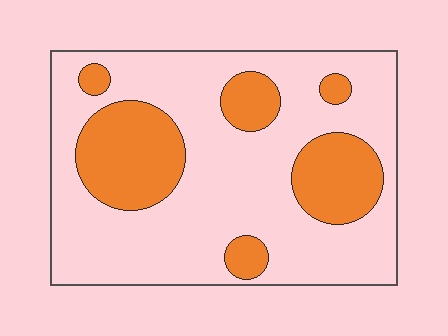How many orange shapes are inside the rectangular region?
6.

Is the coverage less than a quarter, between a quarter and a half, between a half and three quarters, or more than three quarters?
Between a quarter and a half.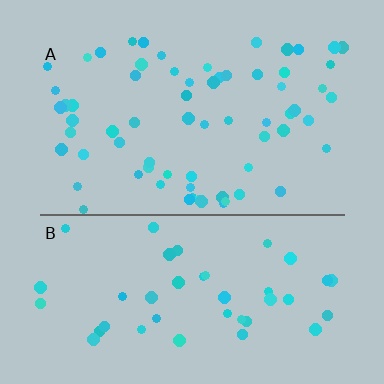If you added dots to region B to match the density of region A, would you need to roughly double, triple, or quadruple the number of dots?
Approximately double.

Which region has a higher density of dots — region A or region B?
A (the top).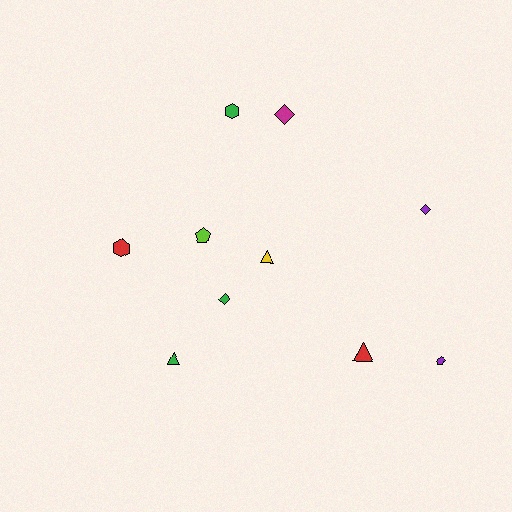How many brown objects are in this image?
There are no brown objects.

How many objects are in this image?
There are 10 objects.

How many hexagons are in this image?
There are 2 hexagons.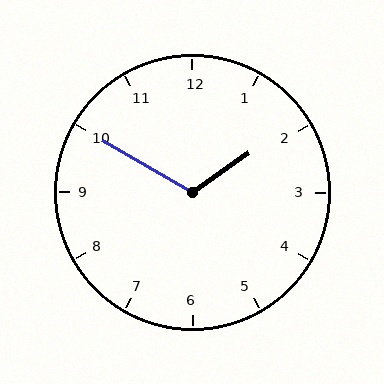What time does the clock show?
1:50.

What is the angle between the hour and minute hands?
Approximately 115 degrees.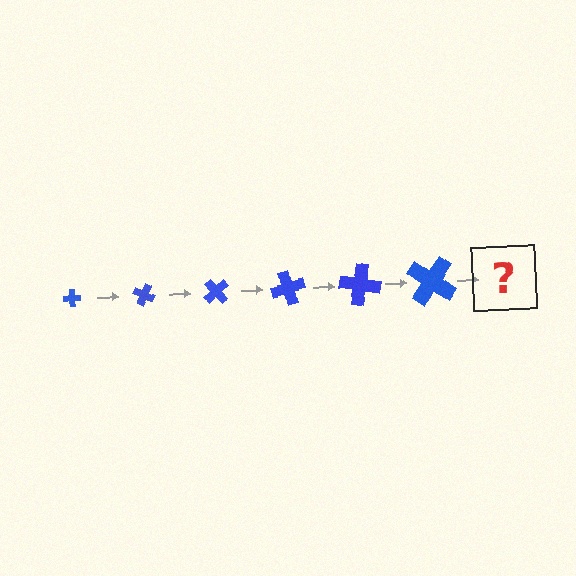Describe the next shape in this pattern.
It should be a cross, larger than the previous one and rotated 150 degrees from the start.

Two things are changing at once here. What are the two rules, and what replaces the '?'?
The two rules are that the cross grows larger each step and it rotates 25 degrees each step. The '?' should be a cross, larger than the previous one and rotated 150 degrees from the start.